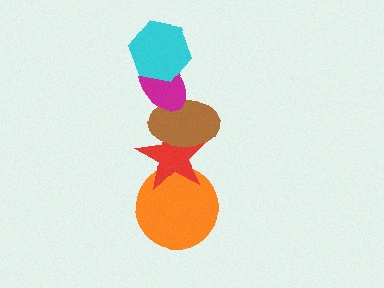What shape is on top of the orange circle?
The red star is on top of the orange circle.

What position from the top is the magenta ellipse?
The magenta ellipse is 2nd from the top.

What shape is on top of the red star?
The brown ellipse is on top of the red star.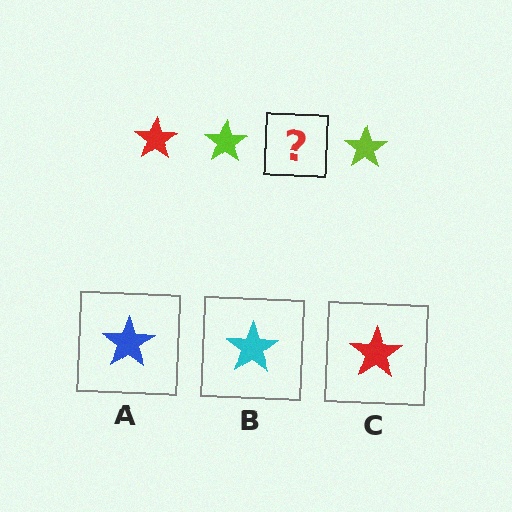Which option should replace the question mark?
Option C.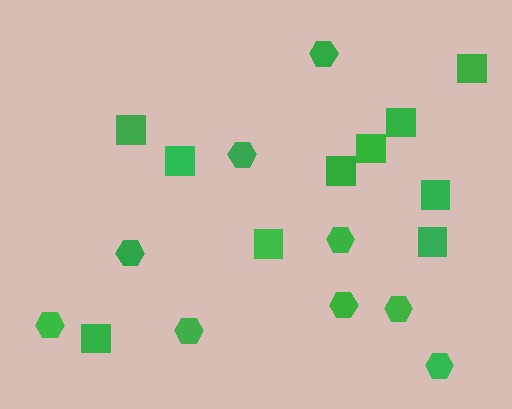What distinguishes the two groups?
There are 2 groups: one group of squares (10) and one group of hexagons (9).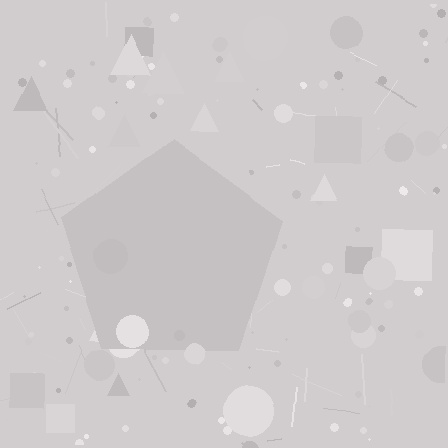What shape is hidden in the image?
A pentagon is hidden in the image.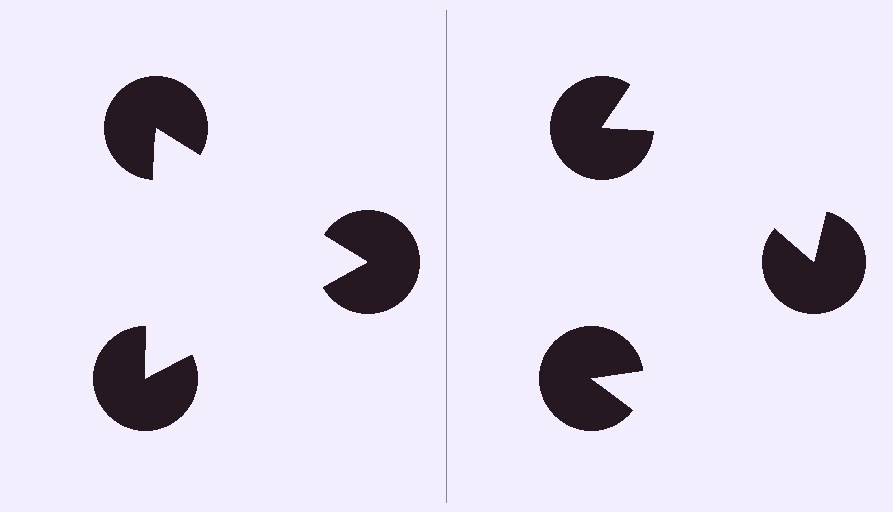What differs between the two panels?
The pac-man discs are positioned identically on both sides; only the wedge orientations differ. On the left they align to a triangle; on the right they are misaligned.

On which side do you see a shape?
An illusory triangle appears on the left side. On the right side the wedge cuts are rotated, so no coherent shape forms.